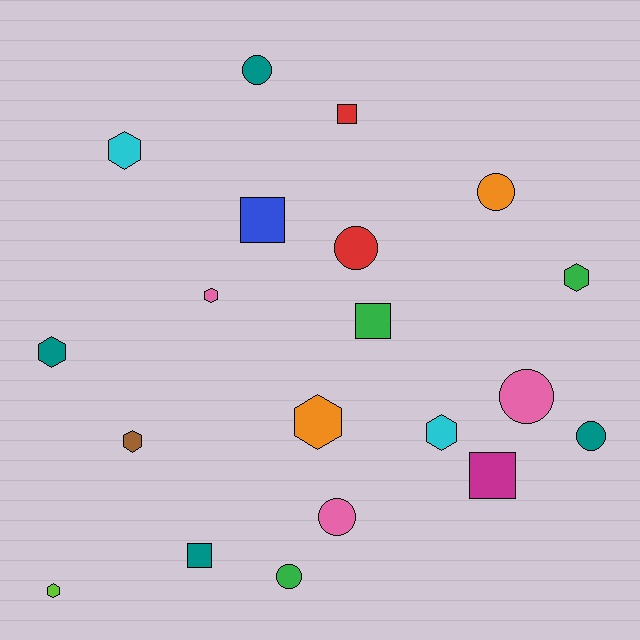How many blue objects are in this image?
There is 1 blue object.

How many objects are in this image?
There are 20 objects.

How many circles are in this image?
There are 7 circles.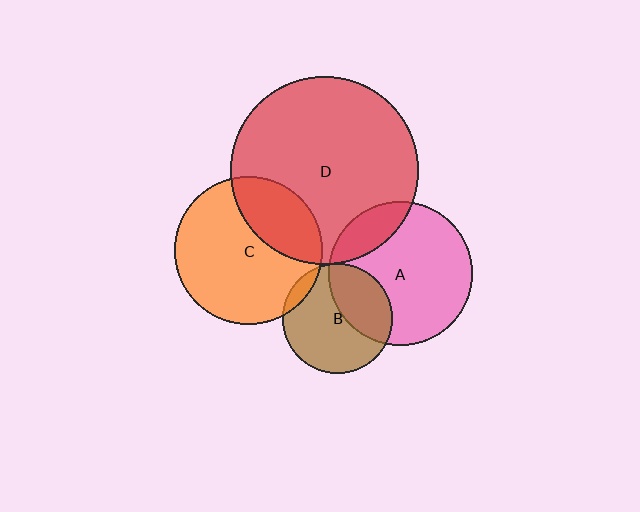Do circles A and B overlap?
Yes.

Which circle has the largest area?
Circle D (red).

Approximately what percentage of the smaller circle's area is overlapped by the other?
Approximately 35%.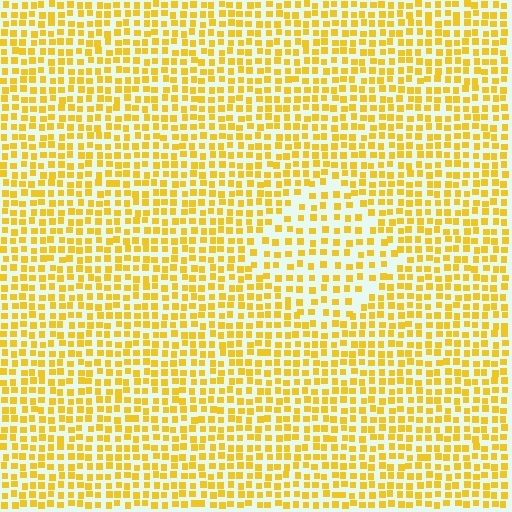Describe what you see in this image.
The image contains small yellow elements arranged at two different densities. A diamond-shaped region is visible where the elements are less densely packed than the surrounding area.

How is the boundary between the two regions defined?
The boundary is defined by a change in element density (approximately 1.6x ratio). All elements are the same color, size, and shape.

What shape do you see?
I see a diamond.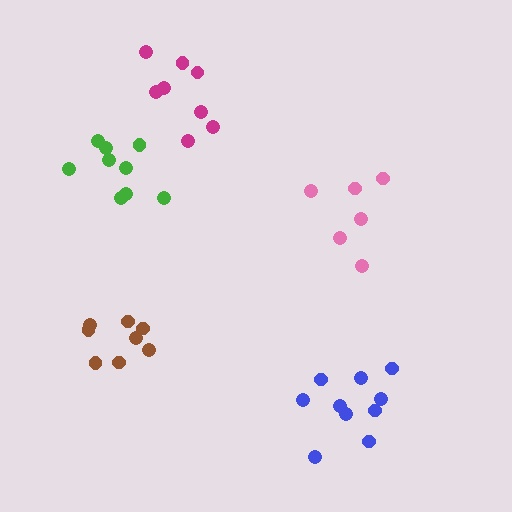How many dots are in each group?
Group 1: 9 dots, Group 2: 6 dots, Group 3: 10 dots, Group 4: 8 dots, Group 5: 8 dots (41 total).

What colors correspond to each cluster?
The clusters are colored: green, pink, blue, brown, magenta.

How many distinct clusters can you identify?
There are 5 distinct clusters.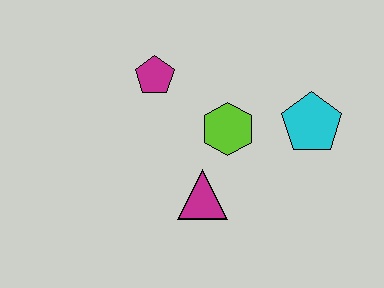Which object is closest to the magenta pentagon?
The lime hexagon is closest to the magenta pentagon.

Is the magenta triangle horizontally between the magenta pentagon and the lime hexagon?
Yes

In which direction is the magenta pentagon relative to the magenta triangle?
The magenta pentagon is above the magenta triangle.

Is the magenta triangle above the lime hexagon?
No